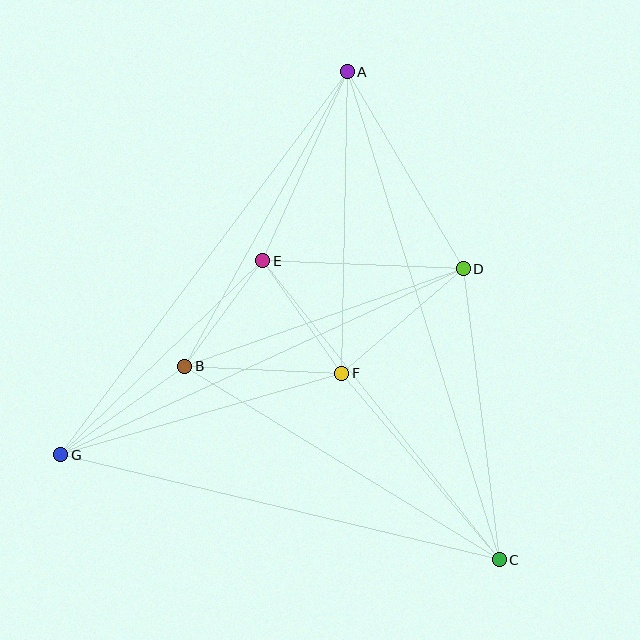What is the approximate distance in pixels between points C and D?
The distance between C and D is approximately 293 pixels.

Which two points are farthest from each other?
Points A and C are farthest from each other.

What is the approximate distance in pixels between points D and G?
The distance between D and G is approximately 443 pixels.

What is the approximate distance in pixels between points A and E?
The distance between A and E is approximately 207 pixels.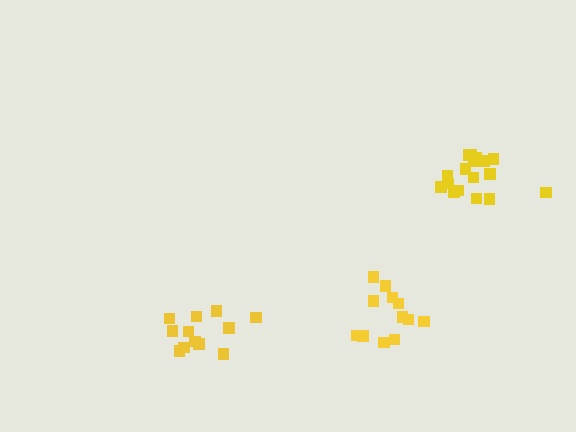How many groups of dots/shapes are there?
There are 3 groups.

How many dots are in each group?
Group 1: 12 dots, Group 2: 17 dots, Group 3: 12 dots (41 total).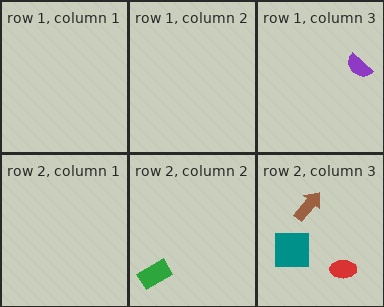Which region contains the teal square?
The row 2, column 3 region.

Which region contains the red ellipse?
The row 2, column 3 region.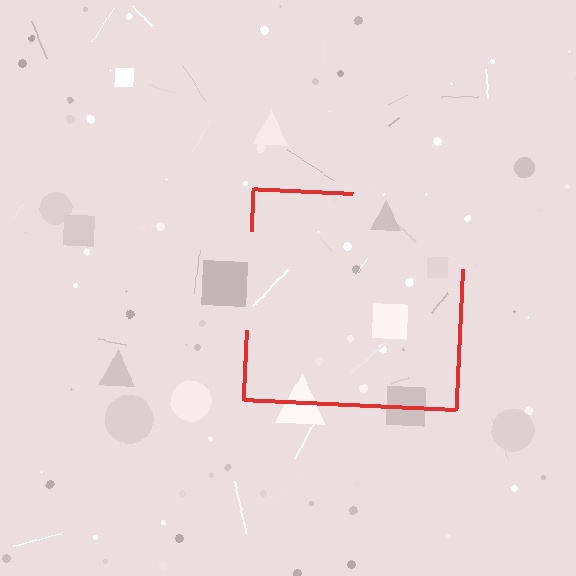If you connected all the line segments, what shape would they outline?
They would outline a square.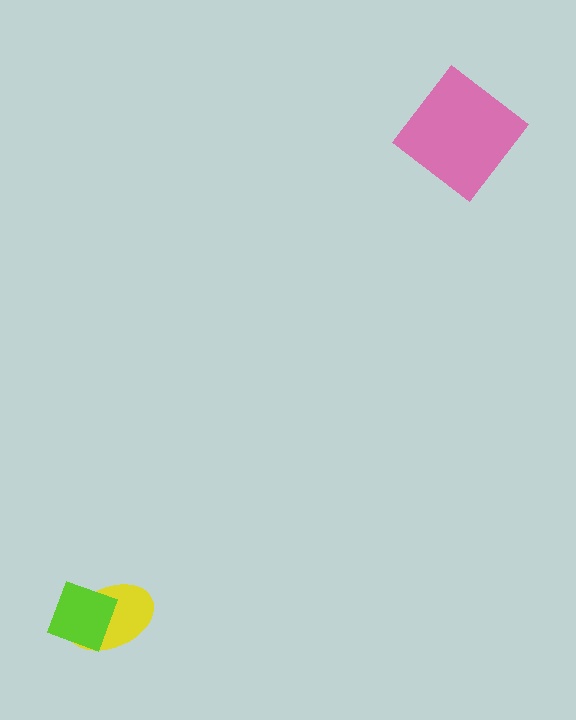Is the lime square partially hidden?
No, no other shape covers it.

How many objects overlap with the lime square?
1 object overlaps with the lime square.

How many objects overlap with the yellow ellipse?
1 object overlaps with the yellow ellipse.